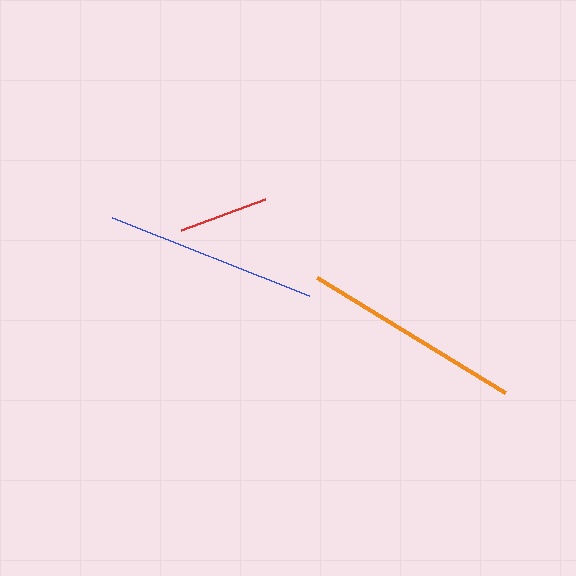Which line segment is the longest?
The orange line is the longest at approximately 220 pixels.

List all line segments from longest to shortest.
From longest to shortest: orange, blue, red.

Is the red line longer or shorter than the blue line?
The blue line is longer than the red line.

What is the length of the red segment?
The red segment is approximately 89 pixels long.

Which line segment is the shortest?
The red line is the shortest at approximately 89 pixels.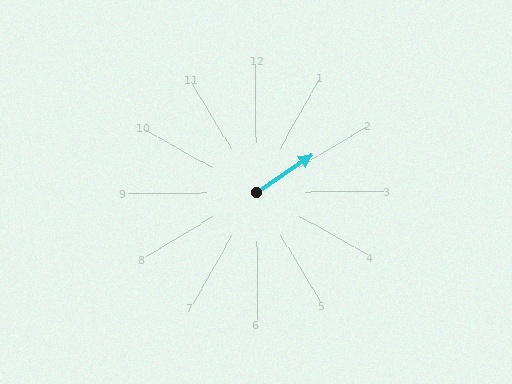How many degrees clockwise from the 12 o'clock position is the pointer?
Approximately 56 degrees.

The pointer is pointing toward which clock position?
Roughly 2 o'clock.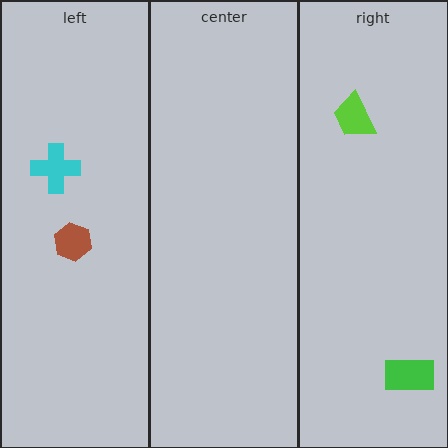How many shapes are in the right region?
2.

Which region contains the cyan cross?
The left region.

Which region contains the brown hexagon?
The left region.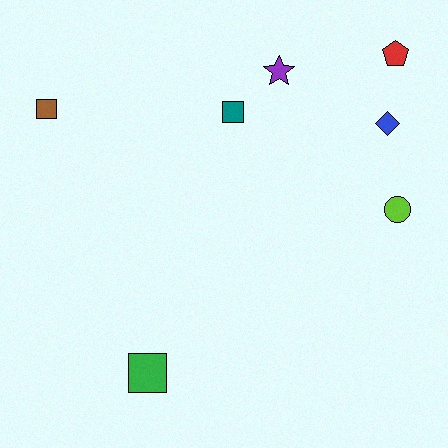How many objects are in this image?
There are 7 objects.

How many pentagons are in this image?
There is 1 pentagon.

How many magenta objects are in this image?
There are no magenta objects.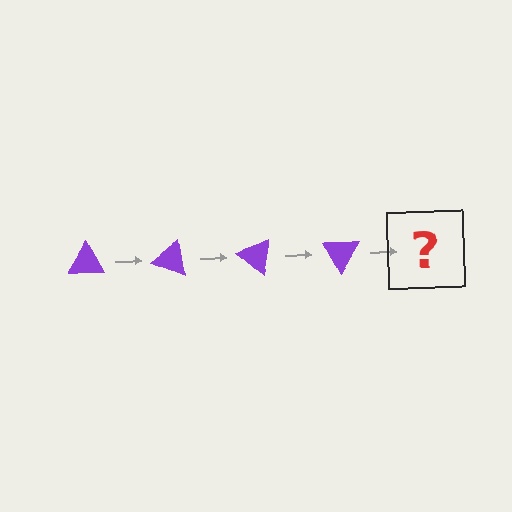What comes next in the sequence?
The next element should be a purple triangle rotated 80 degrees.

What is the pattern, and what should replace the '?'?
The pattern is that the triangle rotates 20 degrees each step. The '?' should be a purple triangle rotated 80 degrees.